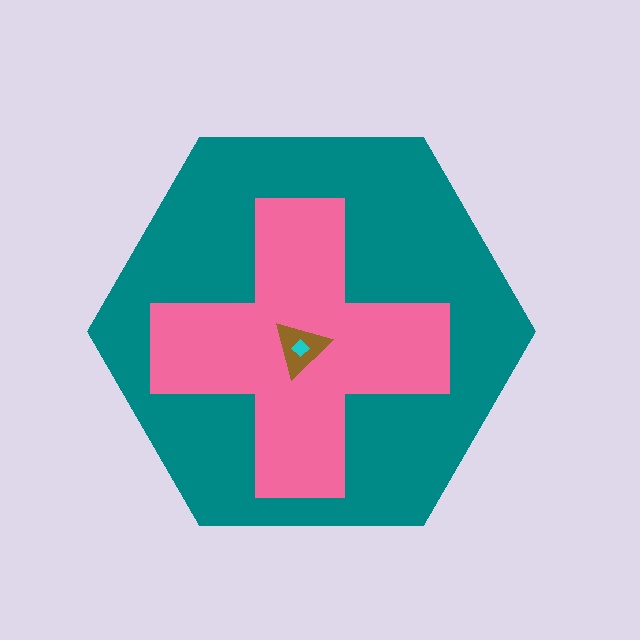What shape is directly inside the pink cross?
The brown triangle.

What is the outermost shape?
The teal hexagon.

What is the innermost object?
The cyan diamond.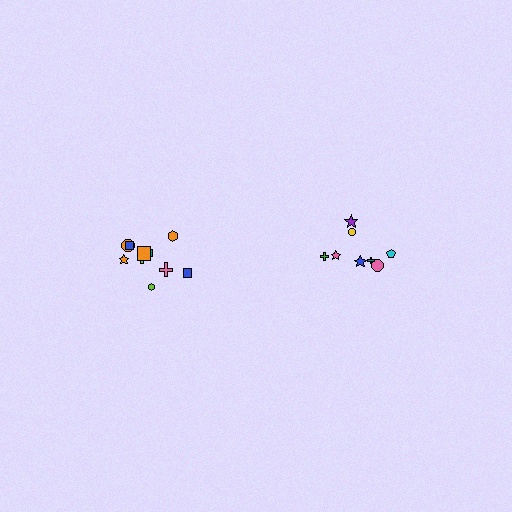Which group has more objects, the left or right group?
The left group.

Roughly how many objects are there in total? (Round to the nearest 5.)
Roughly 20 objects in total.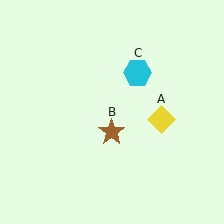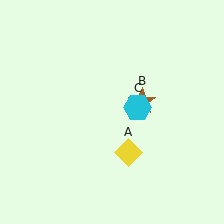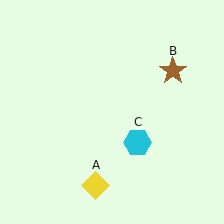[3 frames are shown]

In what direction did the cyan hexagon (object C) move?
The cyan hexagon (object C) moved down.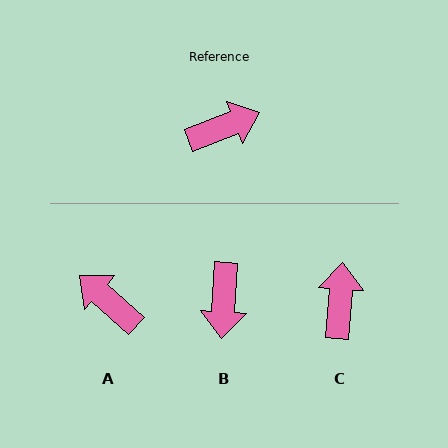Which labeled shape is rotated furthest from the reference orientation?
A, about 117 degrees away.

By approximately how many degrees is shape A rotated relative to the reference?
Approximately 117 degrees counter-clockwise.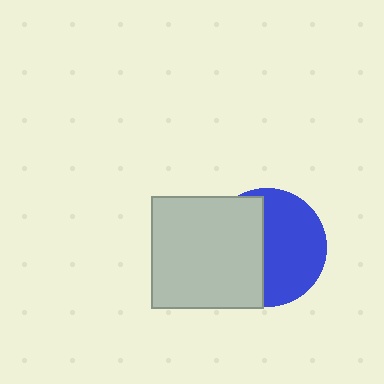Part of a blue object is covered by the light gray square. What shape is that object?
It is a circle.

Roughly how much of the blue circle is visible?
About half of it is visible (roughly 55%).